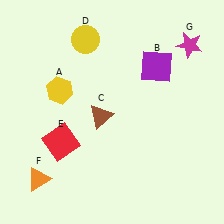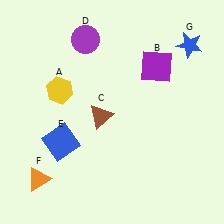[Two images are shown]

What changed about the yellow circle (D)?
In Image 1, D is yellow. In Image 2, it changed to purple.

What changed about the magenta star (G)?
In Image 1, G is magenta. In Image 2, it changed to blue.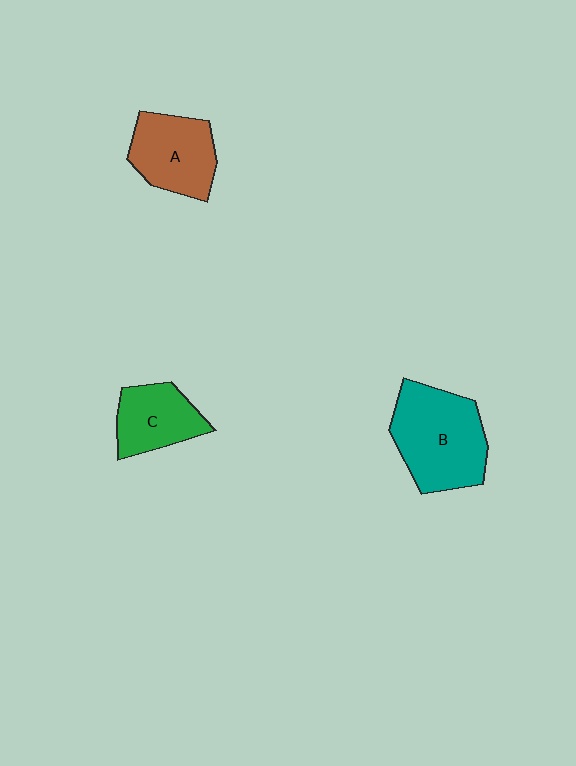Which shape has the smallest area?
Shape C (green).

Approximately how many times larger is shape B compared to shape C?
Approximately 1.6 times.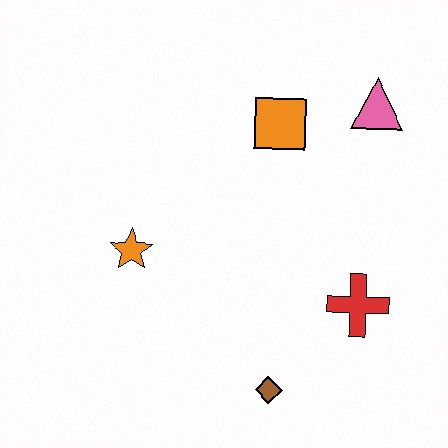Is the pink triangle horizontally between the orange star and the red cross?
No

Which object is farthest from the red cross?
The orange star is farthest from the red cross.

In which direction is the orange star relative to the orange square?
The orange star is to the left of the orange square.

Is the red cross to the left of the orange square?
No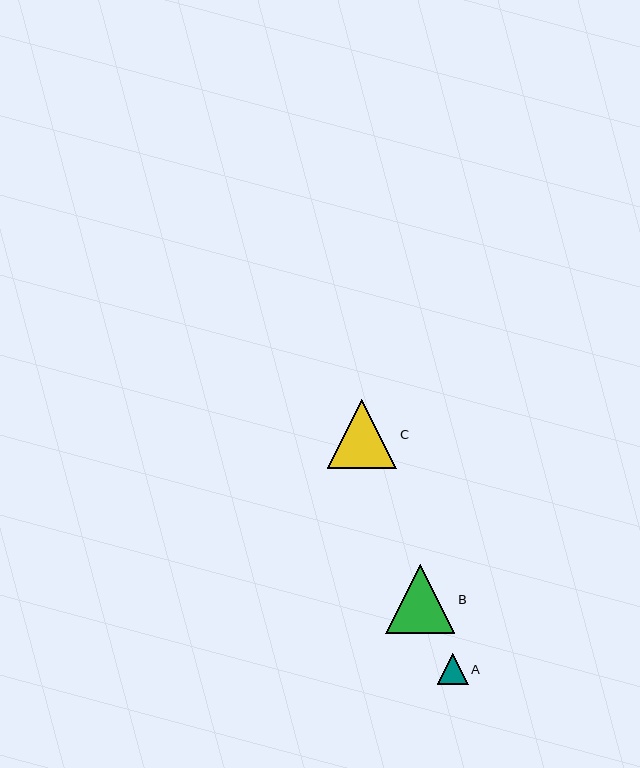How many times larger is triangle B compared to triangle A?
Triangle B is approximately 2.2 times the size of triangle A.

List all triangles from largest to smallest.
From largest to smallest: C, B, A.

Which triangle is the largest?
Triangle C is the largest with a size of approximately 70 pixels.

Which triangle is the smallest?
Triangle A is the smallest with a size of approximately 31 pixels.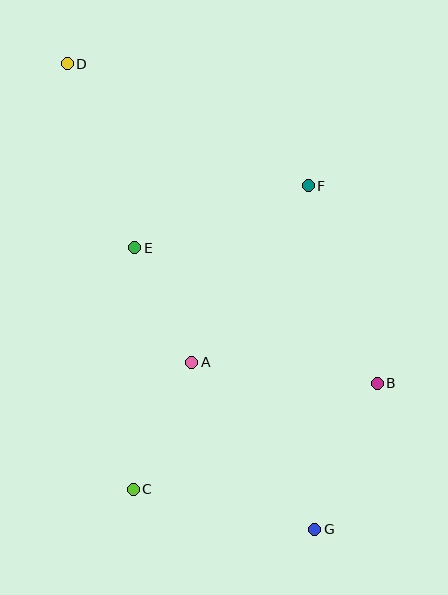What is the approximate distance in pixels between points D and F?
The distance between D and F is approximately 270 pixels.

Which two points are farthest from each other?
Points D and G are farthest from each other.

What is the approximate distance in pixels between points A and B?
The distance between A and B is approximately 187 pixels.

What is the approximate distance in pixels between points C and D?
The distance between C and D is approximately 430 pixels.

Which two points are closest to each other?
Points A and E are closest to each other.